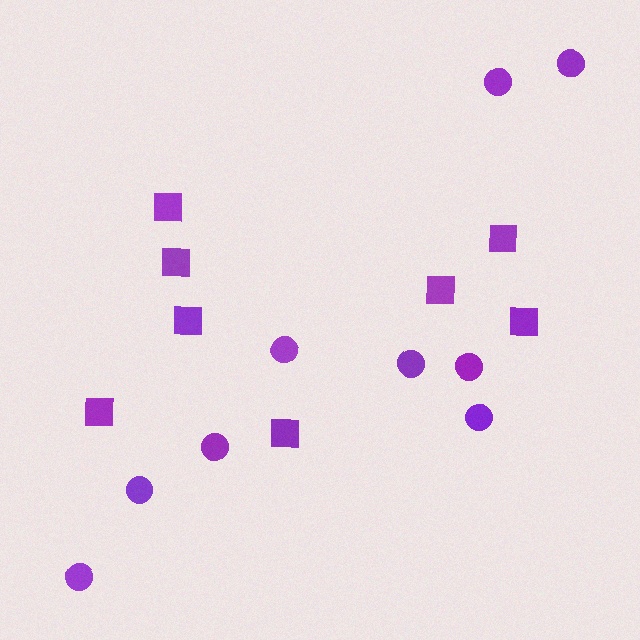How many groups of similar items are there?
There are 2 groups: one group of squares (8) and one group of circles (9).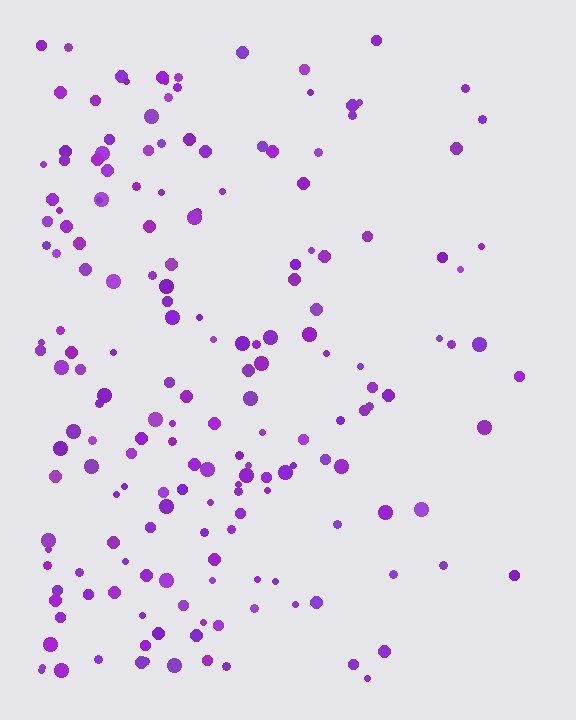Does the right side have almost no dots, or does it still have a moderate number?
Still a moderate number, just noticeably fewer than the left.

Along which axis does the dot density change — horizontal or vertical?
Horizontal.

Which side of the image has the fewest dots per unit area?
The right.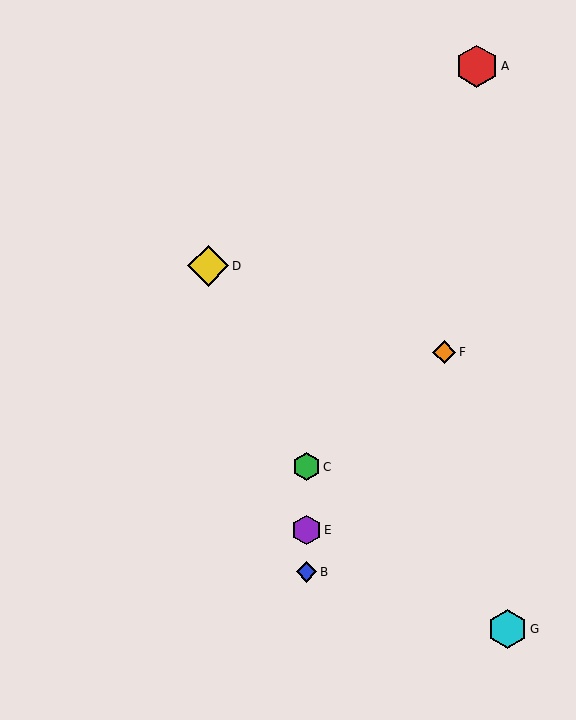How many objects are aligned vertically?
3 objects (B, C, E) are aligned vertically.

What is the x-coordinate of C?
Object C is at x≈306.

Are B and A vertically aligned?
No, B is at x≈306 and A is at x≈477.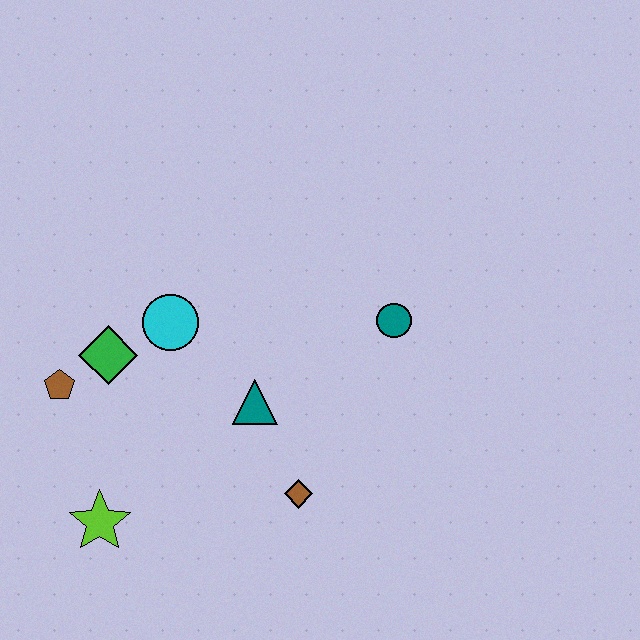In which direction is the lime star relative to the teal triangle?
The lime star is to the left of the teal triangle.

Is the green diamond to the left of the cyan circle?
Yes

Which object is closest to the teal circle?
The teal triangle is closest to the teal circle.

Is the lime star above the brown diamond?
No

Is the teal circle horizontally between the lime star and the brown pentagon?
No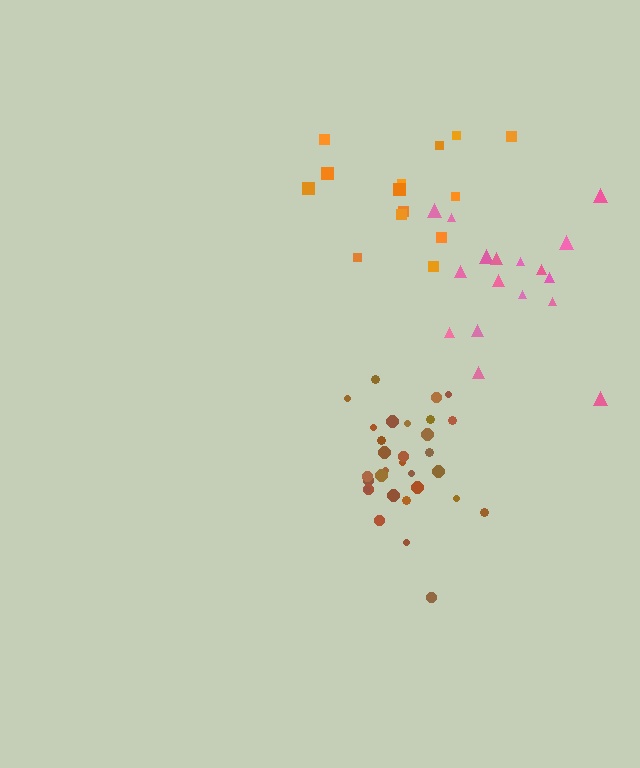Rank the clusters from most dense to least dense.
brown, pink, orange.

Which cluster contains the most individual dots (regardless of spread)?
Brown (31).